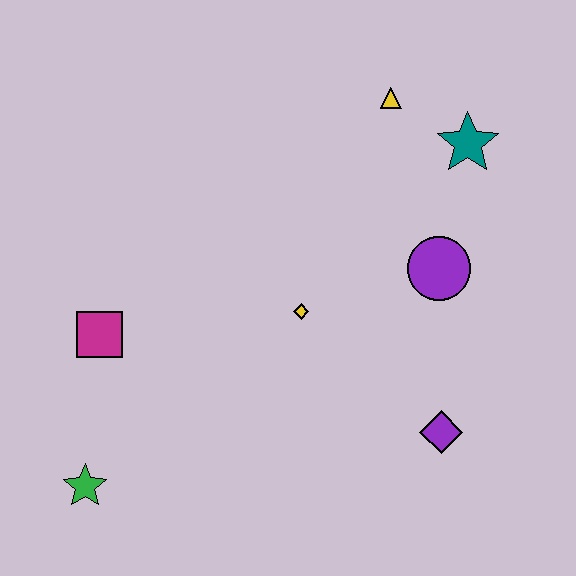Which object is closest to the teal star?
The yellow triangle is closest to the teal star.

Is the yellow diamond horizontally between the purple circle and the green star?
Yes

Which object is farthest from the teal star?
The green star is farthest from the teal star.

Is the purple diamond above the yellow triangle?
No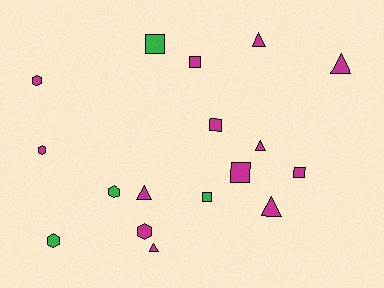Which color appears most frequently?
Magenta, with 13 objects.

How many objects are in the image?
There are 17 objects.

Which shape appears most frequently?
Square, with 6 objects.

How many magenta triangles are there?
There are 6 magenta triangles.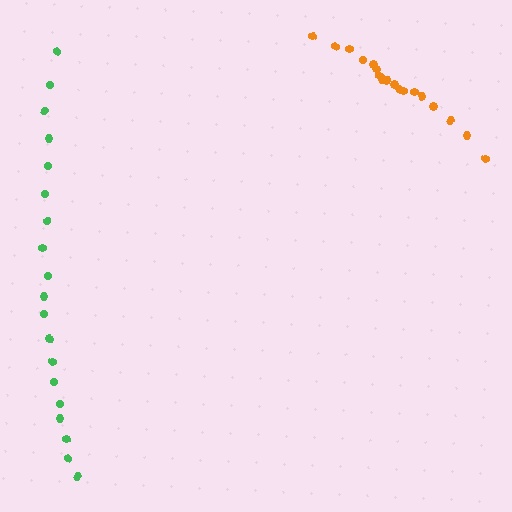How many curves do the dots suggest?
There are 2 distinct paths.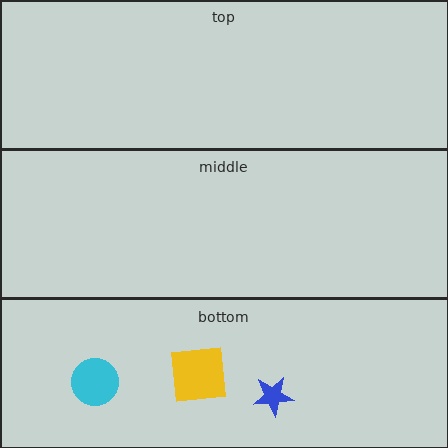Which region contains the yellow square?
The bottom region.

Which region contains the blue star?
The bottom region.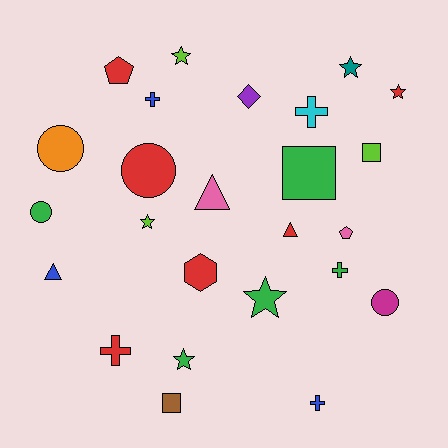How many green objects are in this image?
There are 5 green objects.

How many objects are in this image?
There are 25 objects.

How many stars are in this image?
There are 6 stars.